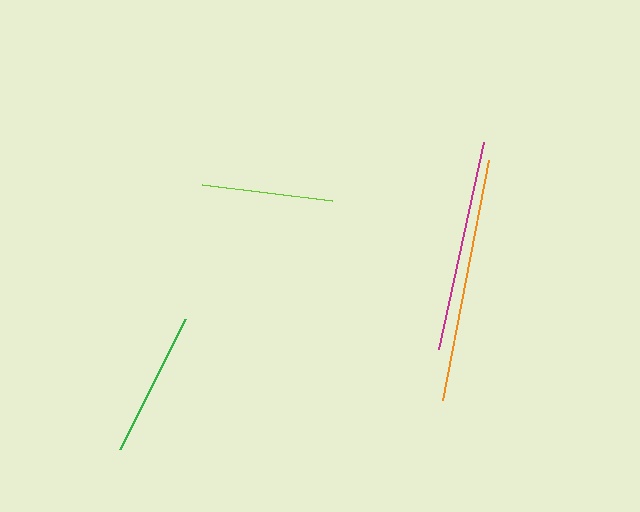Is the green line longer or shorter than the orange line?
The orange line is longer than the green line.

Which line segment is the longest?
The orange line is the longest at approximately 244 pixels.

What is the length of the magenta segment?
The magenta segment is approximately 212 pixels long.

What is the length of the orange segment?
The orange segment is approximately 244 pixels long.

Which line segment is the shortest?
The lime line is the shortest at approximately 132 pixels.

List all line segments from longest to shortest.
From longest to shortest: orange, magenta, green, lime.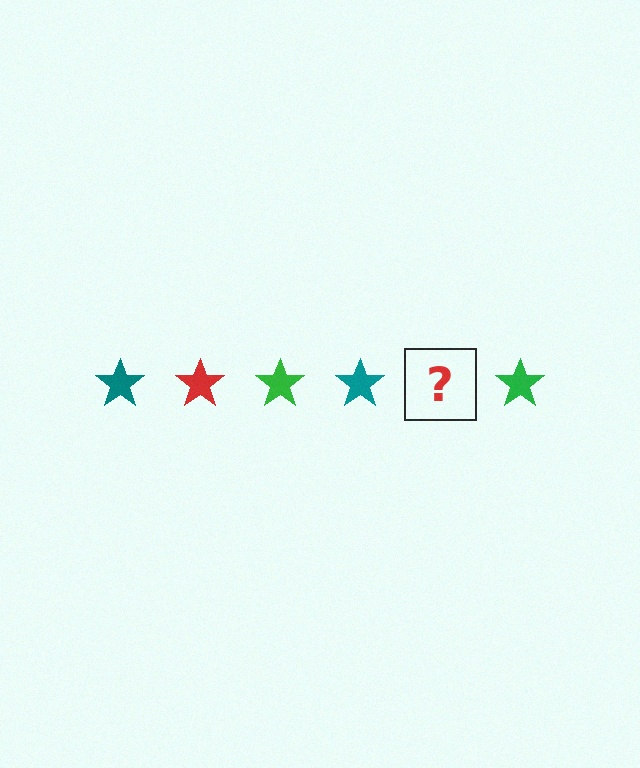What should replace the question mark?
The question mark should be replaced with a red star.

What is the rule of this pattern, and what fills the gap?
The rule is that the pattern cycles through teal, red, green stars. The gap should be filled with a red star.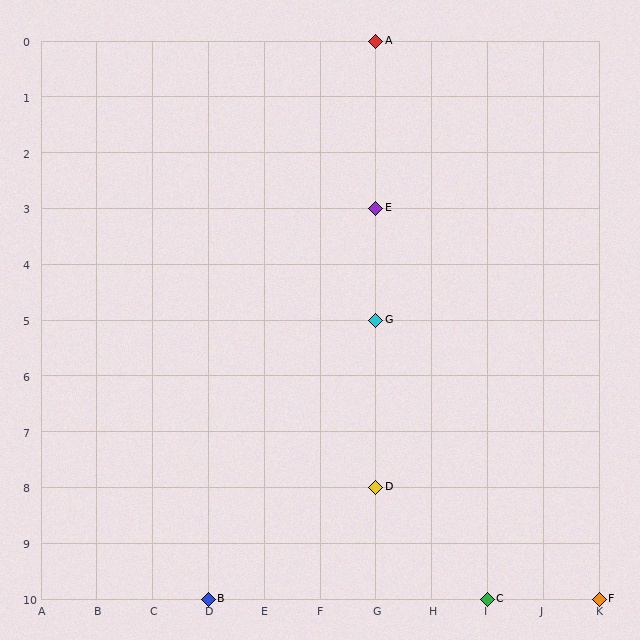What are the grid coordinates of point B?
Point B is at grid coordinates (D, 10).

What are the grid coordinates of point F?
Point F is at grid coordinates (K, 10).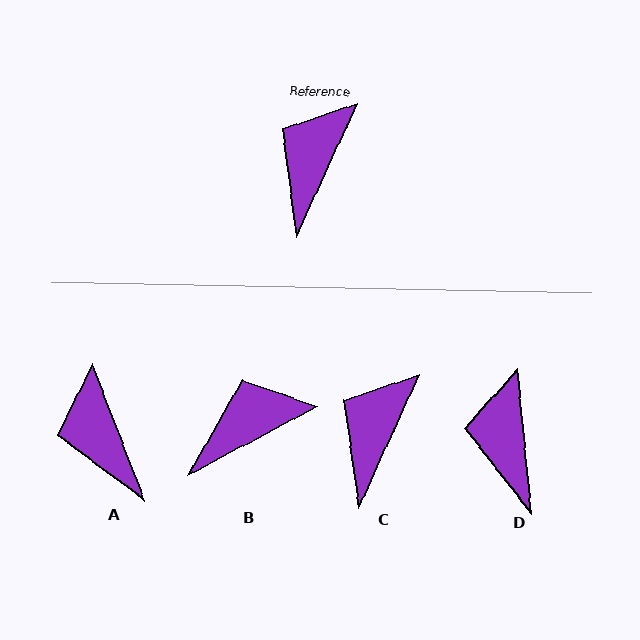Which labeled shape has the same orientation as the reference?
C.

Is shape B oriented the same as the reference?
No, it is off by about 37 degrees.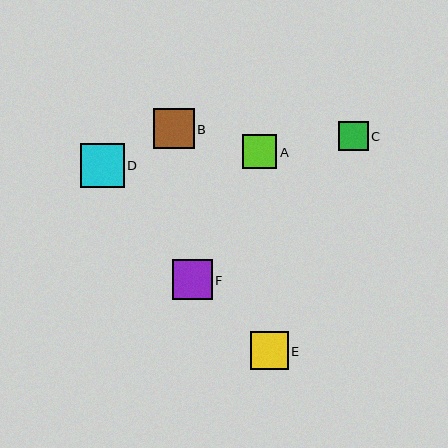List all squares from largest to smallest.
From largest to smallest: D, B, F, E, A, C.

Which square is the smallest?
Square C is the smallest with a size of approximately 29 pixels.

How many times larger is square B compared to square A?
Square B is approximately 1.2 times the size of square A.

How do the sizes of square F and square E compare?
Square F and square E are approximately the same size.